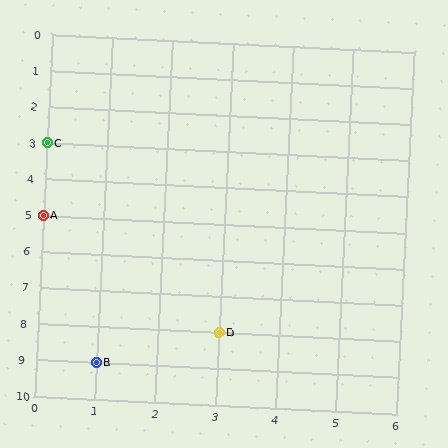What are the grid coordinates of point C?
Point C is at grid coordinates (0, 3).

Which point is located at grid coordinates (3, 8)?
Point D is at (3, 8).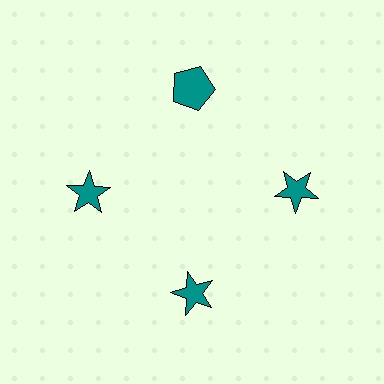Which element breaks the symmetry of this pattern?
The teal pentagon at roughly the 12 o'clock position breaks the symmetry. All other shapes are teal stars.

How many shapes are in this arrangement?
There are 4 shapes arranged in a ring pattern.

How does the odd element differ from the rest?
It has a different shape: pentagon instead of star.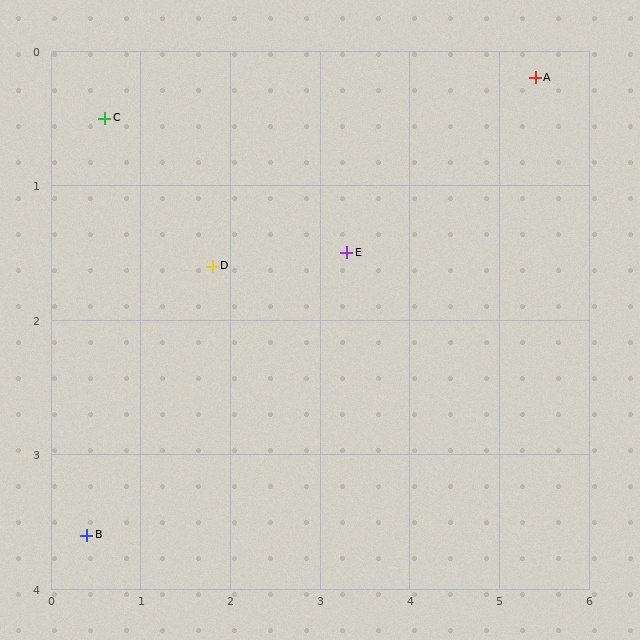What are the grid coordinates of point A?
Point A is at approximately (5.4, 0.2).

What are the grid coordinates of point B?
Point B is at approximately (0.4, 3.6).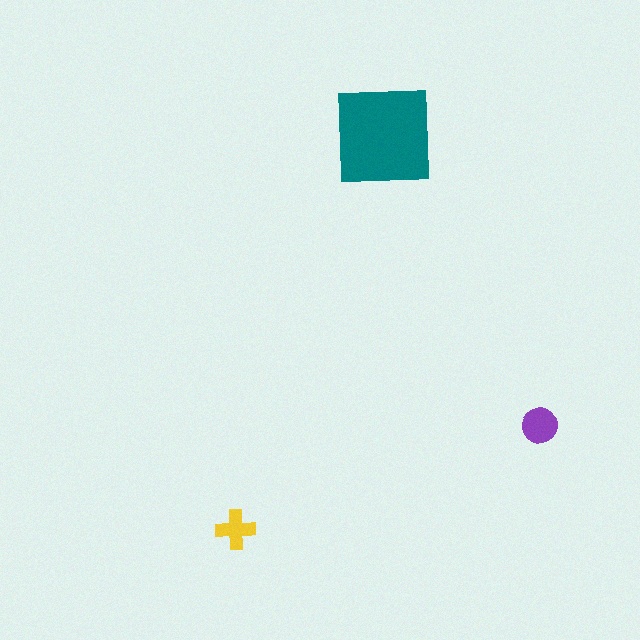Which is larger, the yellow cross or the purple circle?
The purple circle.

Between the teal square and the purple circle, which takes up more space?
The teal square.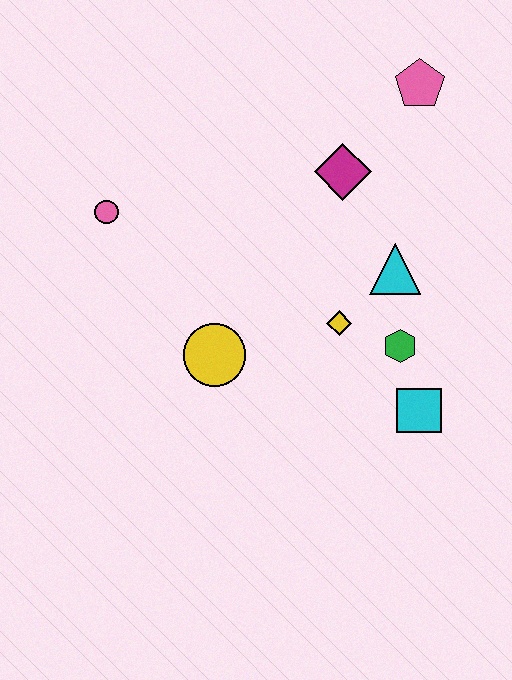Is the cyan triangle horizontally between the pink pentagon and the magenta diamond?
Yes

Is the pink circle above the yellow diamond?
Yes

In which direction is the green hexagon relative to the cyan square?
The green hexagon is above the cyan square.